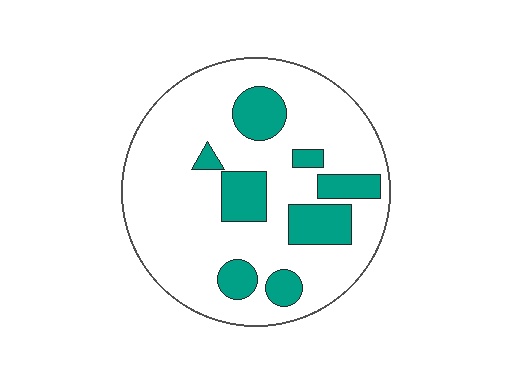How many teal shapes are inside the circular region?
8.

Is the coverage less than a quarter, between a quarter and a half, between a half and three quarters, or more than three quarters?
Less than a quarter.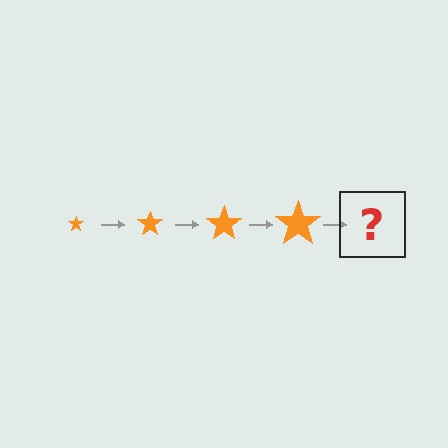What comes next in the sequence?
The next element should be an orange star, larger than the previous one.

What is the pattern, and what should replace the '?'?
The pattern is that the star gets progressively larger each step. The '?' should be an orange star, larger than the previous one.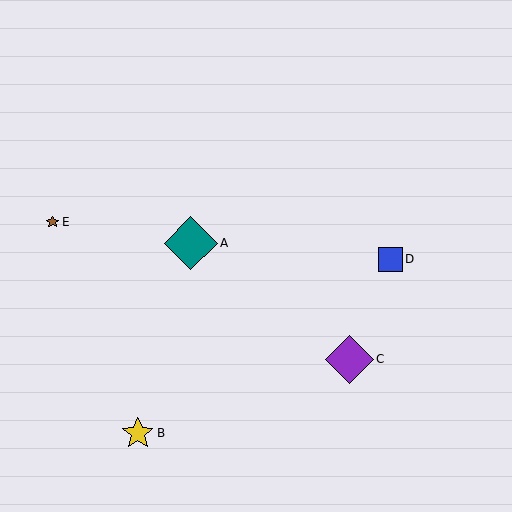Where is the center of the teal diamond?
The center of the teal diamond is at (191, 243).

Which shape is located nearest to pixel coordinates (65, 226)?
The brown star (labeled E) at (53, 222) is nearest to that location.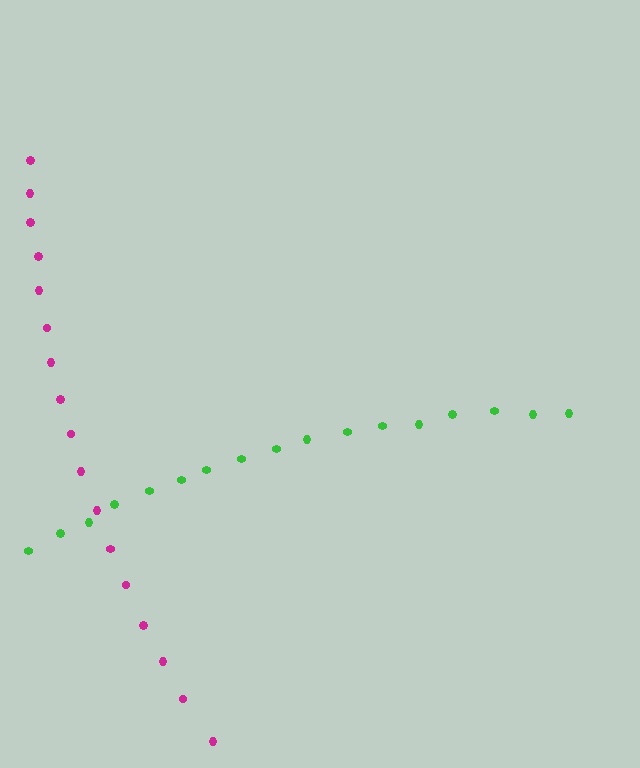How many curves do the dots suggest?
There are 2 distinct paths.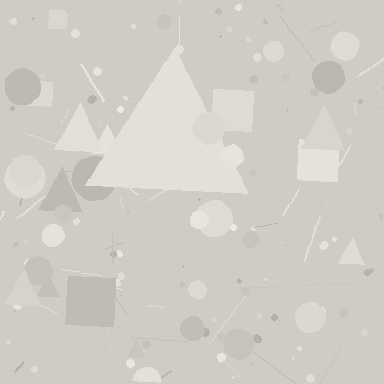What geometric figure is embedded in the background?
A triangle is embedded in the background.